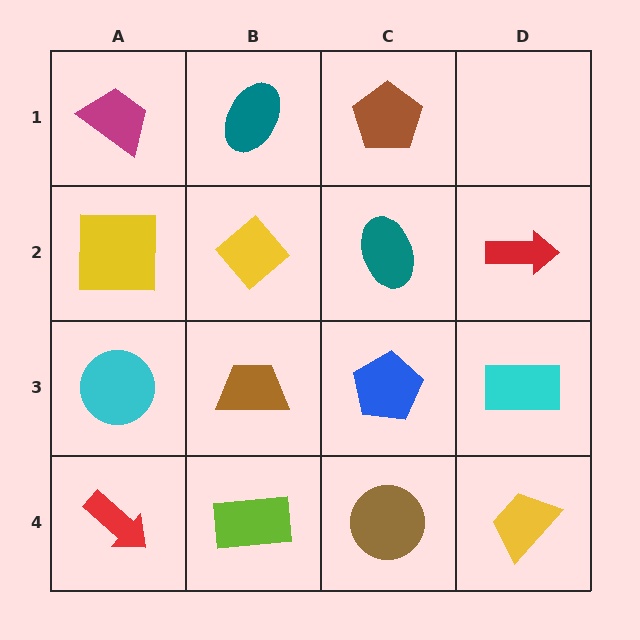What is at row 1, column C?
A brown pentagon.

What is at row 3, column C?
A blue pentagon.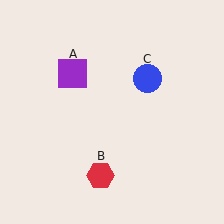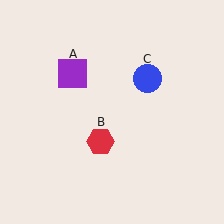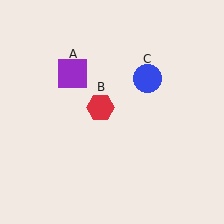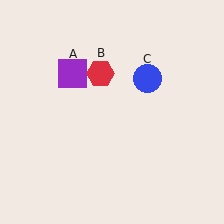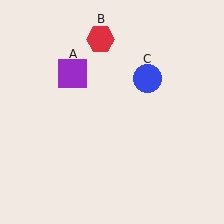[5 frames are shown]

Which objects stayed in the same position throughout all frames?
Purple square (object A) and blue circle (object C) remained stationary.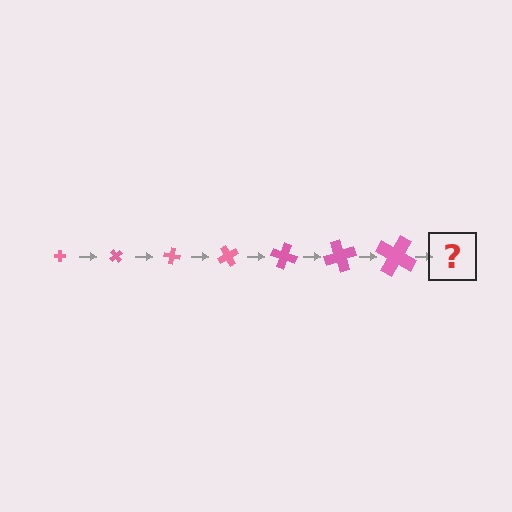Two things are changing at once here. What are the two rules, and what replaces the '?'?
The two rules are that the cross grows larger each step and it rotates 50 degrees each step. The '?' should be a cross, larger than the previous one and rotated 350 degrees from the start.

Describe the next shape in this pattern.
It should be a cross, larger than the previous one and rotated 350 degrees from the start.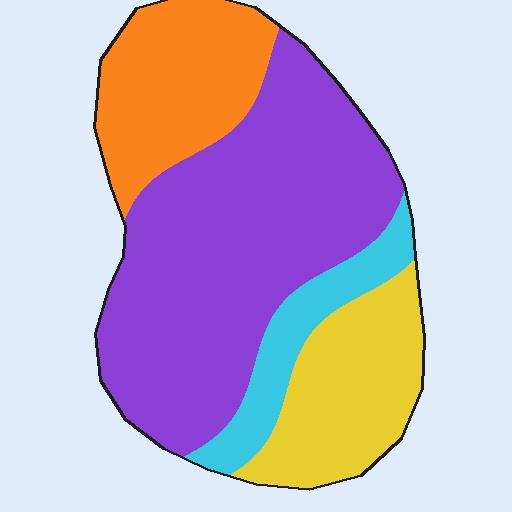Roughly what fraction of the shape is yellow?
Yellow covers about 20% of the shape.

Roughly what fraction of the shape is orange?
Orange covers 20% of the shape.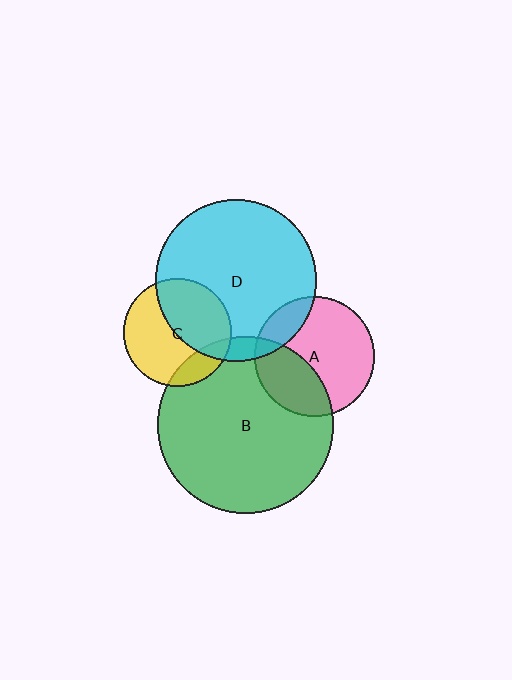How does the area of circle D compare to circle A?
Approximately 1.8 times.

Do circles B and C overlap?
Yes.